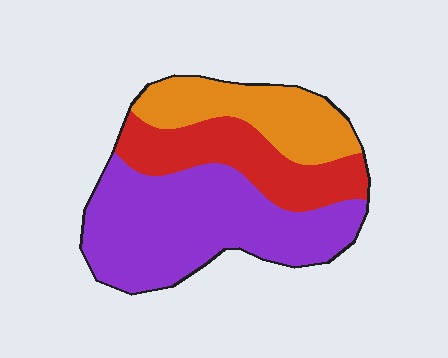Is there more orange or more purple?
Purple.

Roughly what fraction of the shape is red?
Red takes up about one quarter (1/4) of the shape.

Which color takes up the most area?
Purple, at roughly 50%.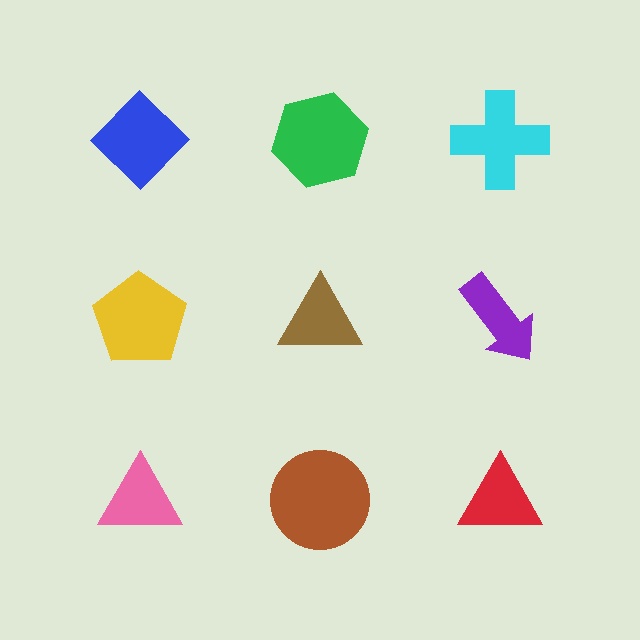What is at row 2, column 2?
A brown triangle.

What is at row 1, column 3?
A cyan cross.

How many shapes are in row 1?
3 shapes.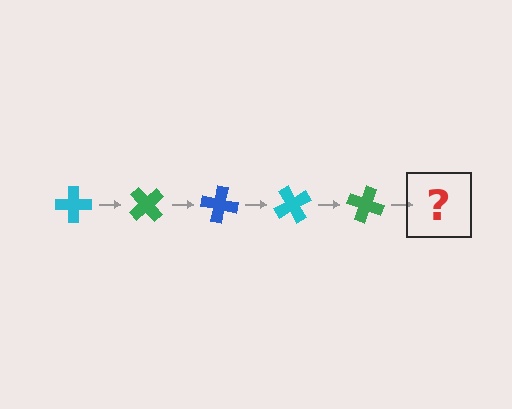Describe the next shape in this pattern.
It should be a blue cross, rotated 250 degrees from the start.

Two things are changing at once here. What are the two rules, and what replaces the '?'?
The two rules are that it rotates 50 degrees each step and the color cycles through cyan, green, and blue. The '?' should be a blue cross, rotated 250 degrees from the start.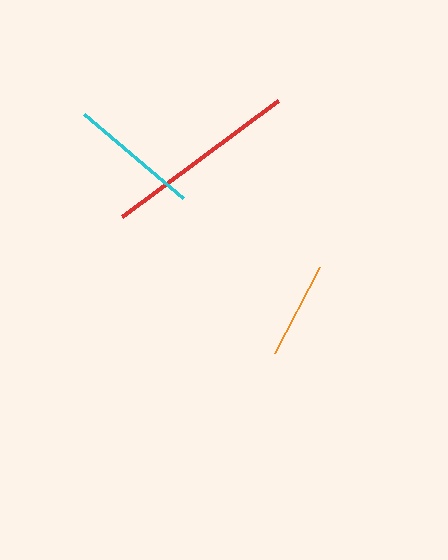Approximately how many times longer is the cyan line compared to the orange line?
The cyan line is approximately 1.3 times the length of the orange line.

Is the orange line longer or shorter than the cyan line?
The cyan line is longer than the orange line.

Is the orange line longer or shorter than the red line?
The red line is longer than the orange line.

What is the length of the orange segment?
The orange segment is approximately 97 pixels long.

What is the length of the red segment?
The red segment is approximately 195 pixels long.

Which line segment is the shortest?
The orange line is the shortest at approximately 97 pixels.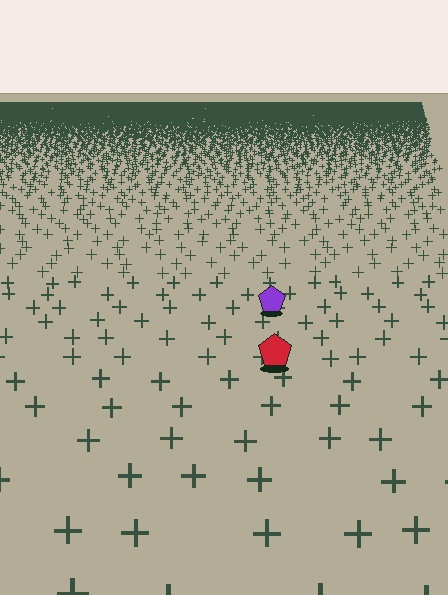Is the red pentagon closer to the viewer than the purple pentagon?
Yes. The red pentagon is closer — you can tell from the texture gradient: the ground texture is coarser near it.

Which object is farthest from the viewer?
The purple pentagon is farthest from the viewer. It appears smaller and the ground texture around it is denser.